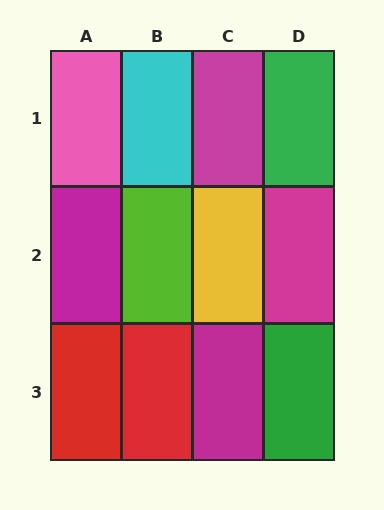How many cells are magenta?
4 cells are magenta.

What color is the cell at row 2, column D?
Magenta.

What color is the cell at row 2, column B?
Lime.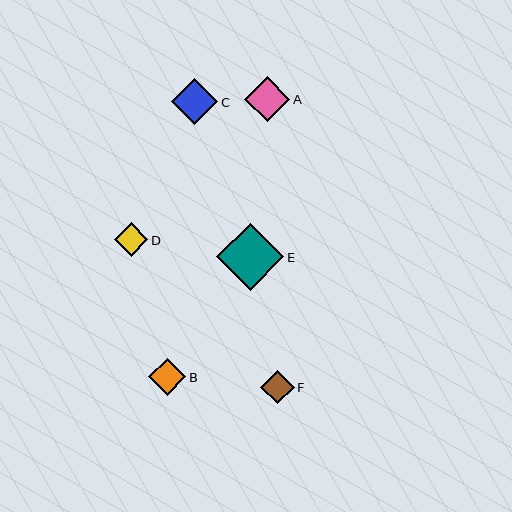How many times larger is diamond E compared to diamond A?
Diamond E is approximately 1.5 times the size of diamond A.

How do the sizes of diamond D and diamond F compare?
Diamond D and diamond F are approximately the same size.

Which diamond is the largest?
Diamond E is the largest with a size of approximately 67 pixels.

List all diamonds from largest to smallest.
From largest to smallest: E, C, A, B, D, F.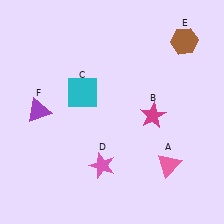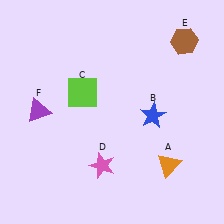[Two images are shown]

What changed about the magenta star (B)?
In Image 1, B is magenta. In Image 2, it changed to blue.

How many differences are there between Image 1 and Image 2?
There are 3 differences between the two images.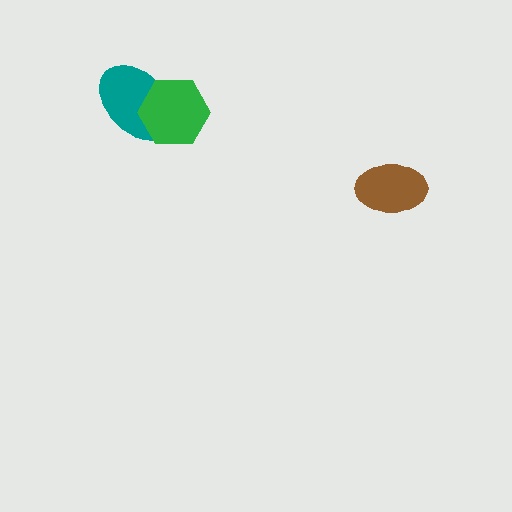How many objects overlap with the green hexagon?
1 object overlaps with the green hexagon.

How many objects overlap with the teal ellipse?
1 object overlaps with the teal ellipse.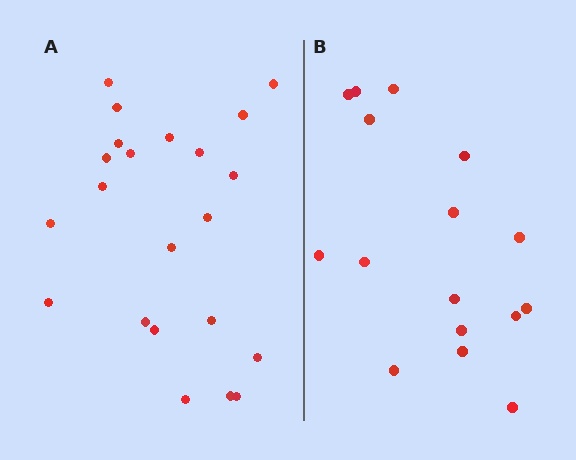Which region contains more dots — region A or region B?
Region A (the left region) has more dots.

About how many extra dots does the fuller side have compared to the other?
Region A has about 6 more dots than region B.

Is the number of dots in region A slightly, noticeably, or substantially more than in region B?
Region A has noticeably more, but not dramatically so. The ratio is roughly 1.4 to 1.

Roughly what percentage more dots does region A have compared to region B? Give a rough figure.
About 40% more.